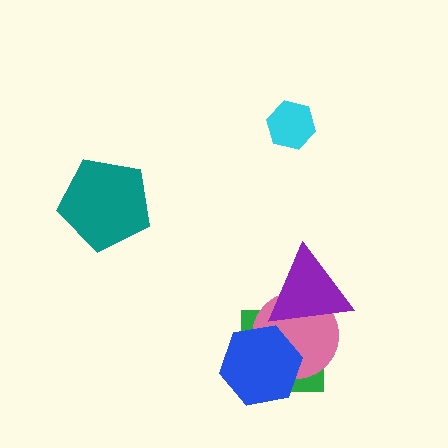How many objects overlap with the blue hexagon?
2 objects overlap with the blue hexagon.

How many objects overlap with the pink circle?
3 objects overlap with the pink circle.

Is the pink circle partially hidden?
Yes, it is partially covered by another shape.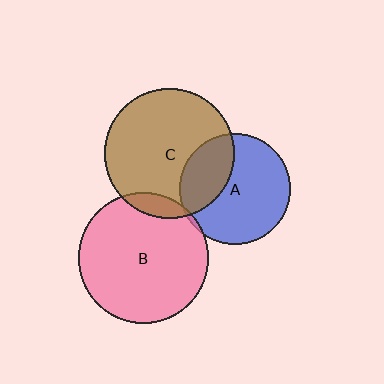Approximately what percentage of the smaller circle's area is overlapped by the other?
Approximately 30%.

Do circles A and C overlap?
Yes.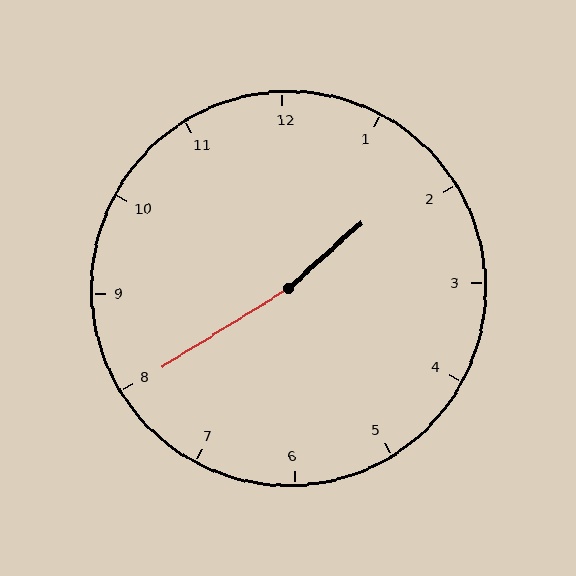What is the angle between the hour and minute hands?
Approximately 170 degrees.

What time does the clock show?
1:40.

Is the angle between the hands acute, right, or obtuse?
It is obtuse.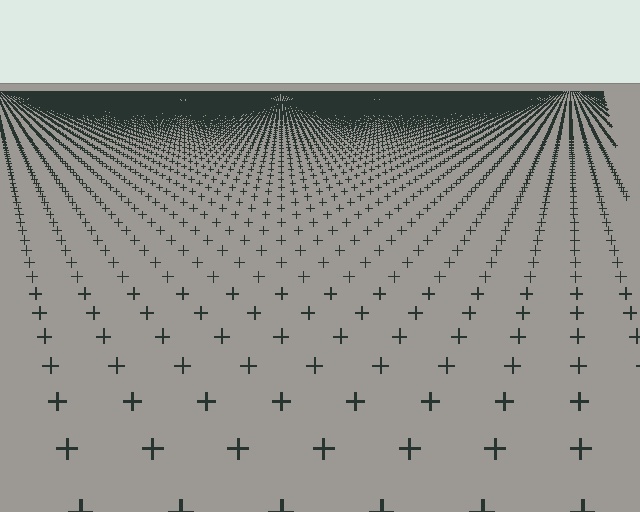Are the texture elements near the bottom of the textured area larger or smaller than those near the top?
Larger. Near the bottom, elements are closer to the viewer and appear at a bigger on-screen size.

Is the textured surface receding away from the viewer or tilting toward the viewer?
The surface is receding away from the viewer. Texture elements get smaller and denser toward the top.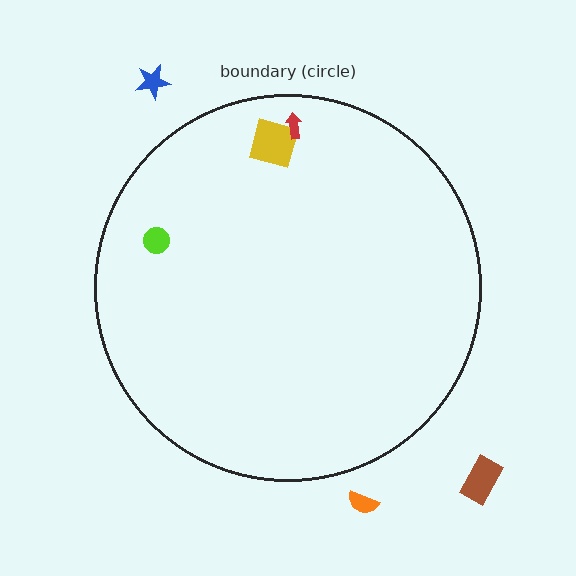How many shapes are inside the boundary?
3 inside, 3 outside.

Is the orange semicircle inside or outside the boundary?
Outside.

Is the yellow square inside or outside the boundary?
Inside.